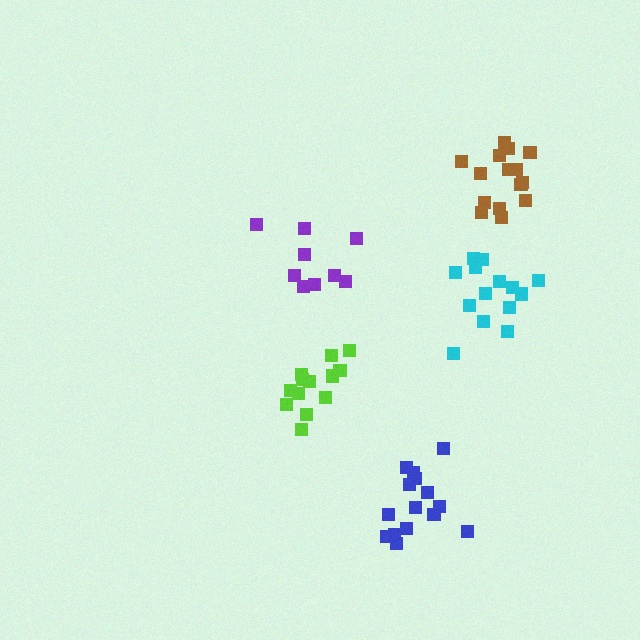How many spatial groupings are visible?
There are 5 spatial groupings.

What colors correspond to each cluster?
The clusters are colored: cyan, lime, purple, brown, blue.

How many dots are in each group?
Group 1: 14 dots, Group 2: 13 dots, Group 3: 9 dots, Group 4: 15 dots, Group 5: 15 dots (66 total).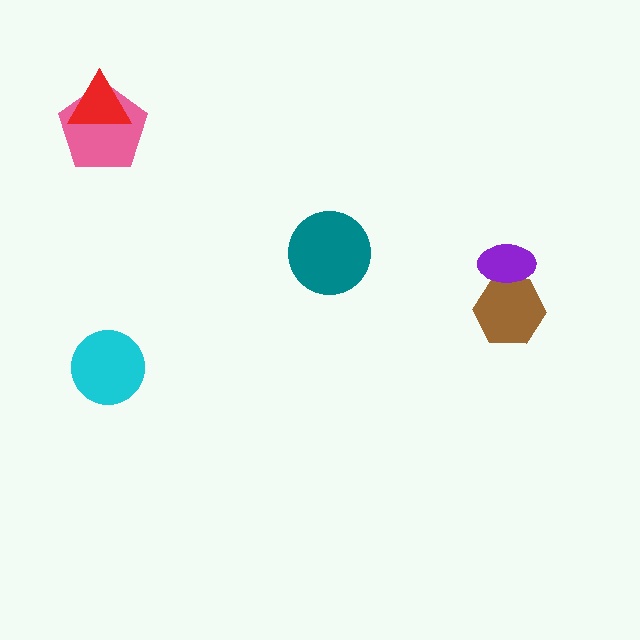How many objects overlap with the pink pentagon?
1 object overlaps with the pink pentagon.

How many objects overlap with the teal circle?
0 objects overlap with the teal circle.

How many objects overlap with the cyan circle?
0 objects overlap with the cyan circle.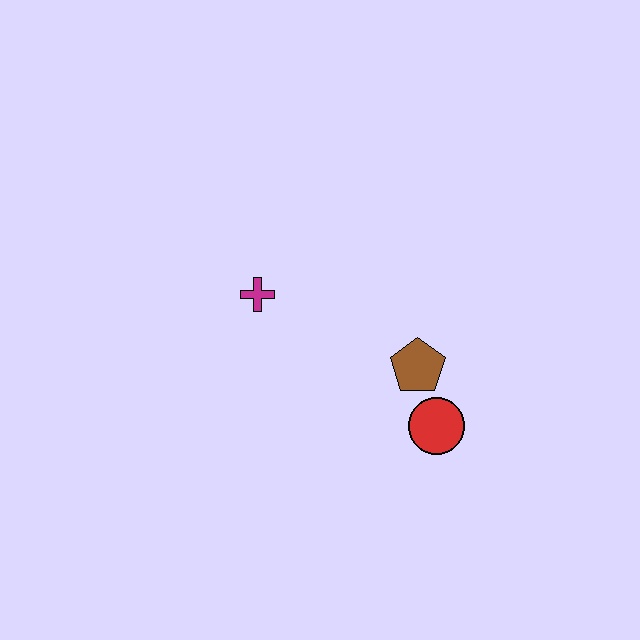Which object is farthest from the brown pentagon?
The magenta cross is farthest from the brown pentagon.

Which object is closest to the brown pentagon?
The red circle is closest to the brown pentagon.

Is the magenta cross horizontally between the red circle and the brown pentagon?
No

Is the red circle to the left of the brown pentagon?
No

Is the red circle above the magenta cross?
No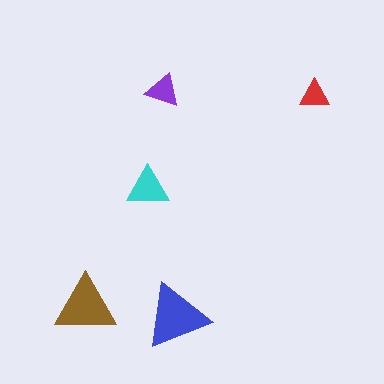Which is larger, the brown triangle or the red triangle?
The brown one.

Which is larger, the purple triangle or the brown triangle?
The brown one.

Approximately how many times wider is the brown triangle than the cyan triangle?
About 1.5 times wider.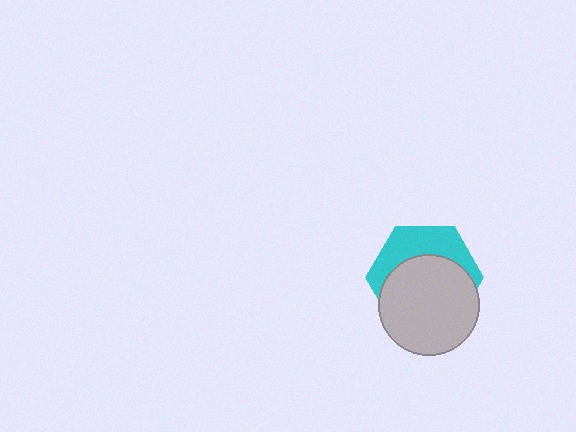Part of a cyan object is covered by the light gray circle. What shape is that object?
It is a hexagon.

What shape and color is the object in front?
The object in front is a light gray circle.